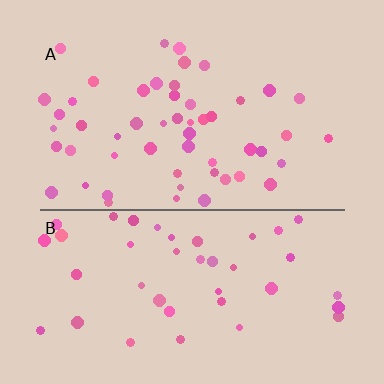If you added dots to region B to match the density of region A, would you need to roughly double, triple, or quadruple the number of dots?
Approximately double.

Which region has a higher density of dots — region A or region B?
A (the top).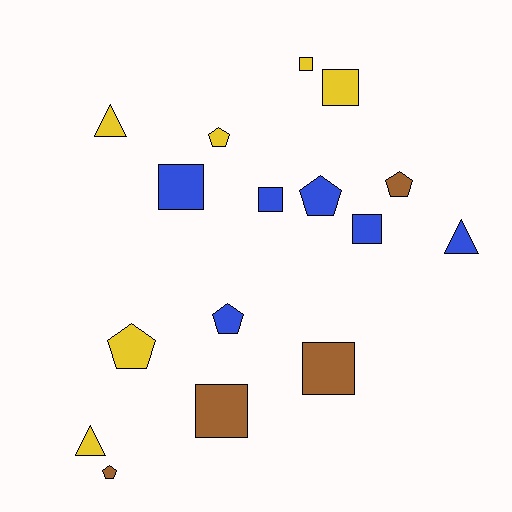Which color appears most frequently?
Blue, with 6 objects.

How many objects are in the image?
There are 16 objects.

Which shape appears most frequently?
Square, with 7 objects.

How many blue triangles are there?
There is 1 blue triangle.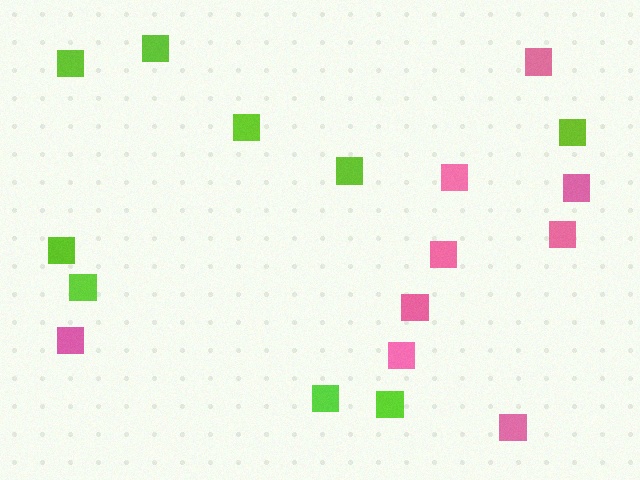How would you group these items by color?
There are 2 groups: one group of pink squares (9) and one group of lime squares (9).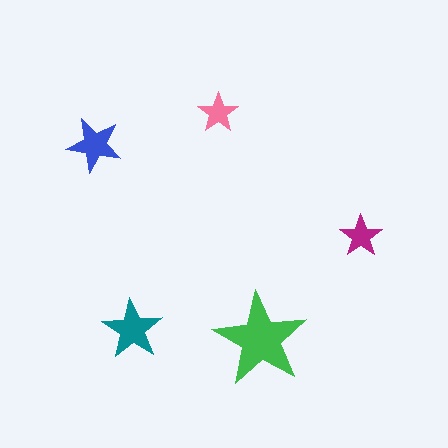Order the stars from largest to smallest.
the green one, the teal one, the blue one, the magenta one, the pink one.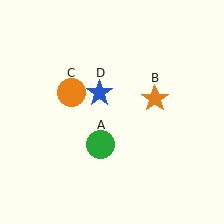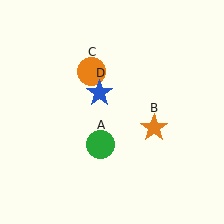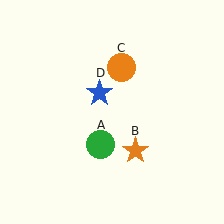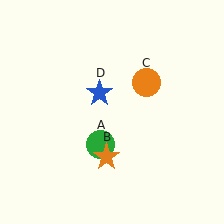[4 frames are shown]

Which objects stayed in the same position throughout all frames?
Green circle (object A) and blue star (object D) remained stationary.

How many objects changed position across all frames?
2 objects changed position: orange star (object B), orange circle (object C).